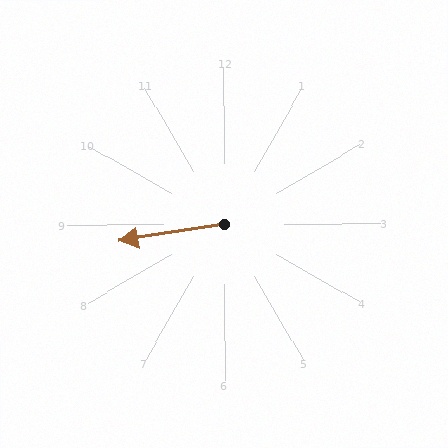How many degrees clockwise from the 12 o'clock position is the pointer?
Approximately 261 degrees.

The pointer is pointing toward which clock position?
Roughly 9 o'clock.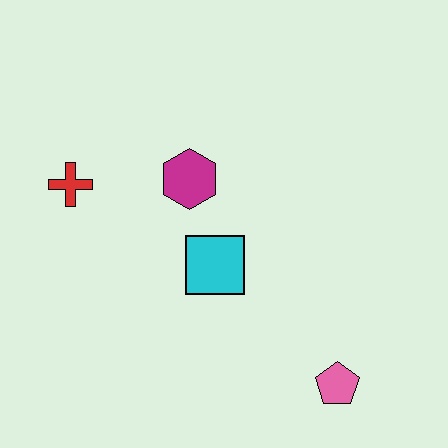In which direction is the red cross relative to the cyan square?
The red cross is to the left of the cyan square.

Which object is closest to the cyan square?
The magenta hexagon is closest to the cyan square.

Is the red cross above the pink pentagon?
Yes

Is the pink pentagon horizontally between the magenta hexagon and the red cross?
No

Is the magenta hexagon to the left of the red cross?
No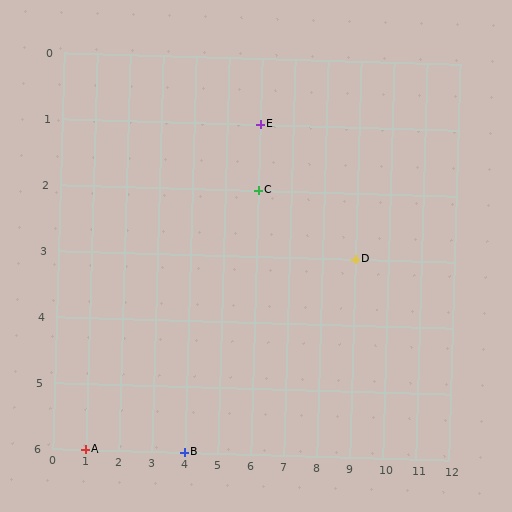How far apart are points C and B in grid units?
Points C and B are 2 columns and 4 rows apart (about 4.5 grid units diagonally).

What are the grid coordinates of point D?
Point D is at grid coordinates (9, 3).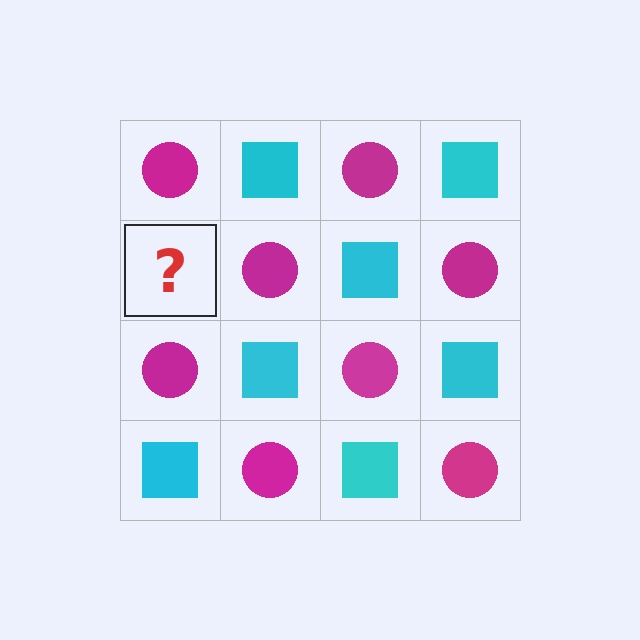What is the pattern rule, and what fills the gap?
The rule is that it alternates magenta circle and cyan square in a checkerboard pattern. The gap should be filled with a cyan square.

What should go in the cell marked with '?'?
The missing cell should contain a cyan square.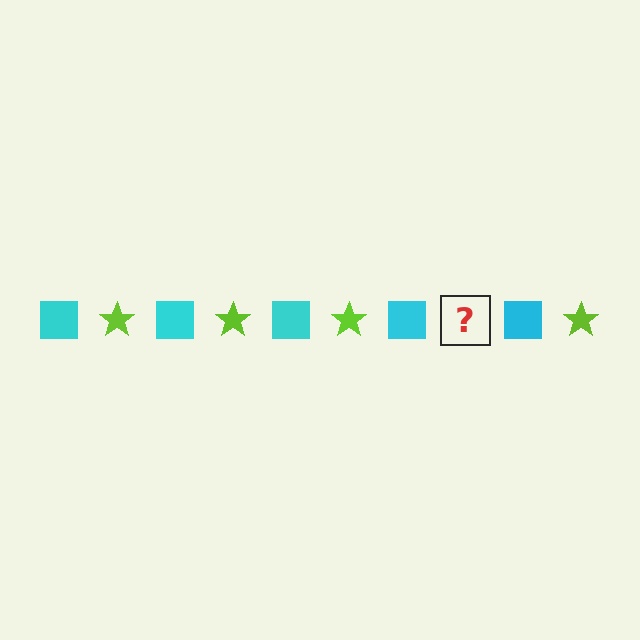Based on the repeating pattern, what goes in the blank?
The blank should be a lime star.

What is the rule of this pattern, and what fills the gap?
The rule is that the pattern alternates between cyan square and lime star. The gap should be filled with a lime star.